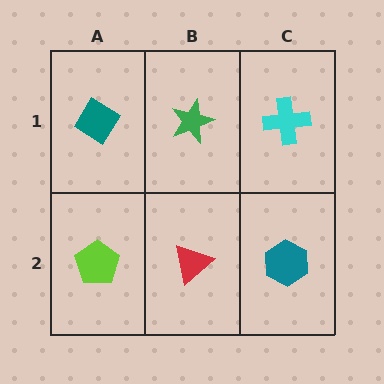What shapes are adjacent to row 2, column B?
A green star (row 1, column B), a lime pentagon (row 2, column A), a teal hexagon (row 2, column C).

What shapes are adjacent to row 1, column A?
A lime pentagon (row 2, column A), a green star (row 1, column B).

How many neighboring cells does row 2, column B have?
3.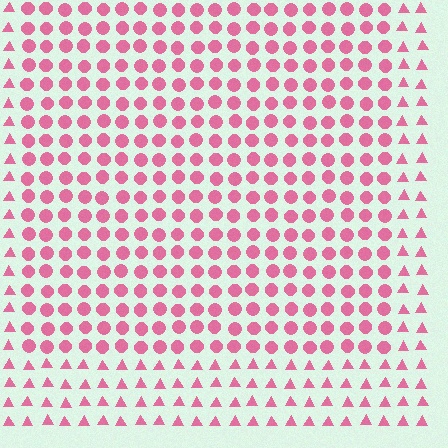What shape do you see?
I see a rectangle.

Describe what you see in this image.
The image is filled with small pink elements arranged in a uniform grid. A rectangle-shaped region contains circles, while the surrounding area contains triangles. The boundary is defined purely by the change in element shape.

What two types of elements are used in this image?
The image uses circles inside the rectangle region and triangles outside it.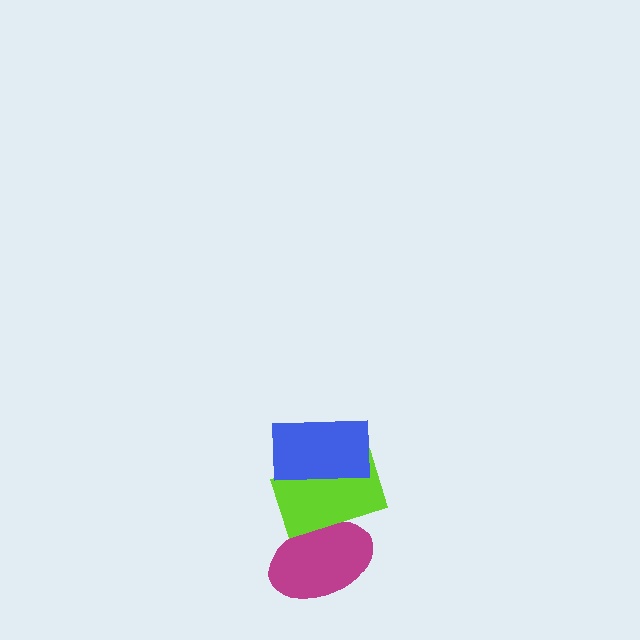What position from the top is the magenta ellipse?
The magenta ellipse is 3rd from the top.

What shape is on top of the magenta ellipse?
The lime rectangle is on top of the magenta ellipse.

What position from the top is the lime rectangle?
The lime rectangle is 2nd from the top.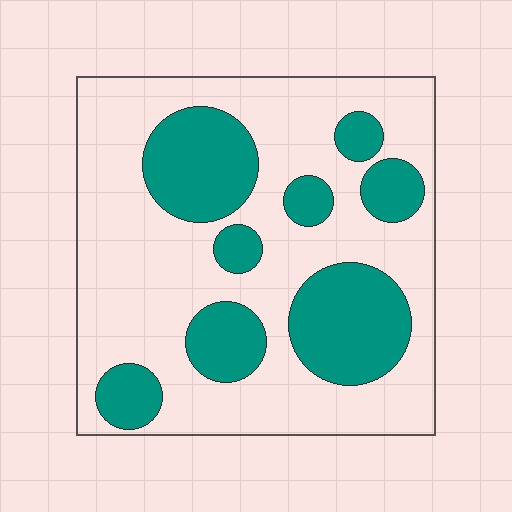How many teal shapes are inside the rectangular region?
8.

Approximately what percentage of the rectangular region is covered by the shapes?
Approximately 30%.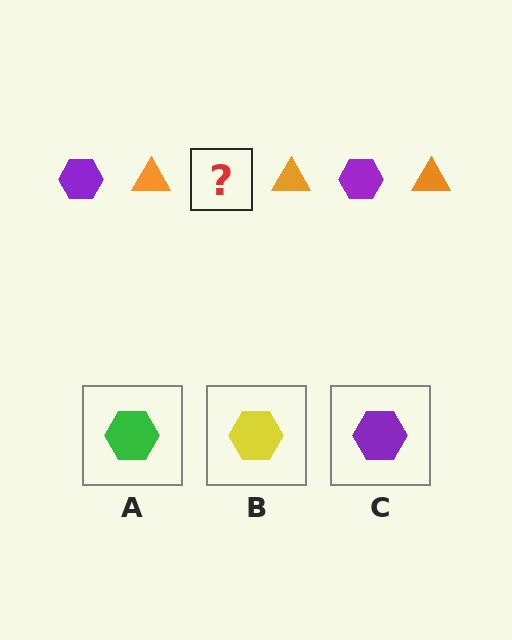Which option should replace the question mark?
Option C.